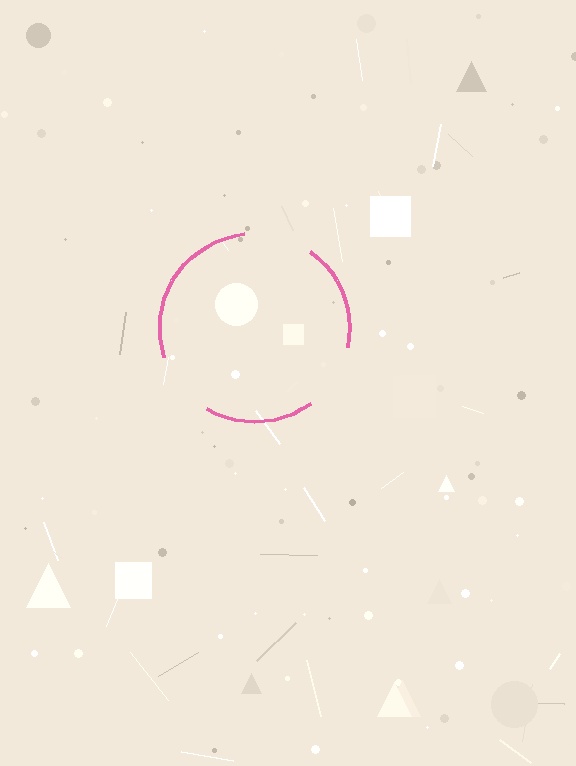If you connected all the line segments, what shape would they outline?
They would outline a circle.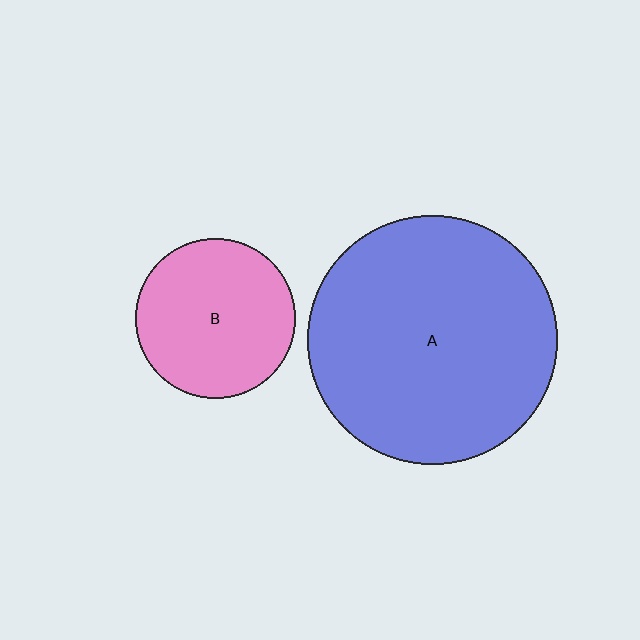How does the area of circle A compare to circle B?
Approximately 2.4 times.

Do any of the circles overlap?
No, none of the circles overlap.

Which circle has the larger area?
Circle A (blue).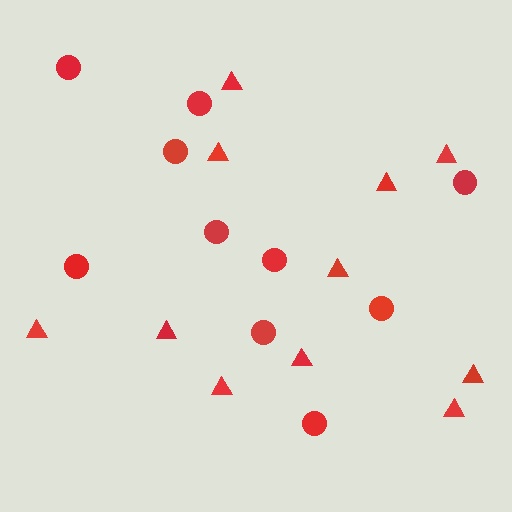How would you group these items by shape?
There are 2 groups: one group of circles (10) and one group of triangles (11).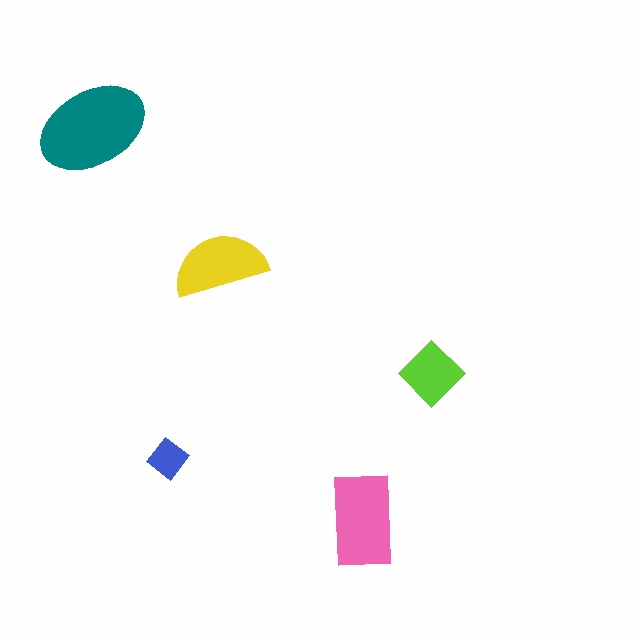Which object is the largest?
The teal ellipse.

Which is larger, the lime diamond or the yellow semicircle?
The yellow semicircle.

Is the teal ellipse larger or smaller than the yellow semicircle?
Larger.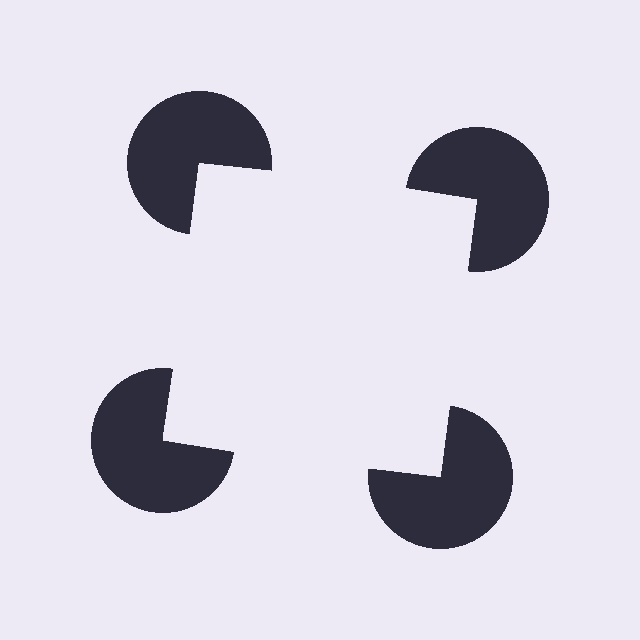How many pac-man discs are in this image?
There are 4 — one at each vertex of the illusory square.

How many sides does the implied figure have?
4 sides.